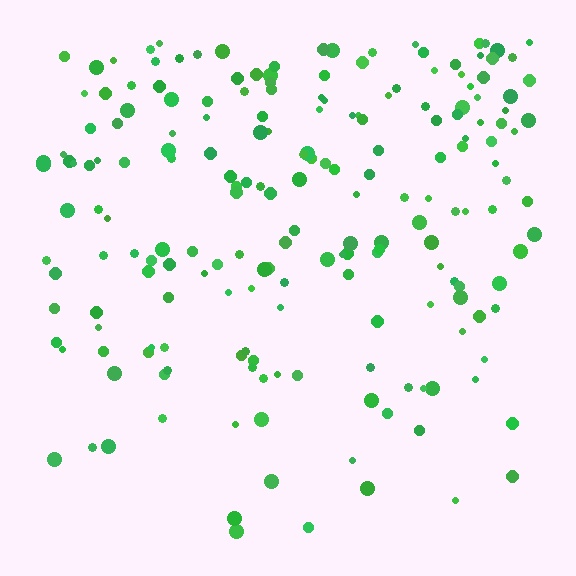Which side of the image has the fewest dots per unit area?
The bottom.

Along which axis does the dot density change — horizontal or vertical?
Vertical.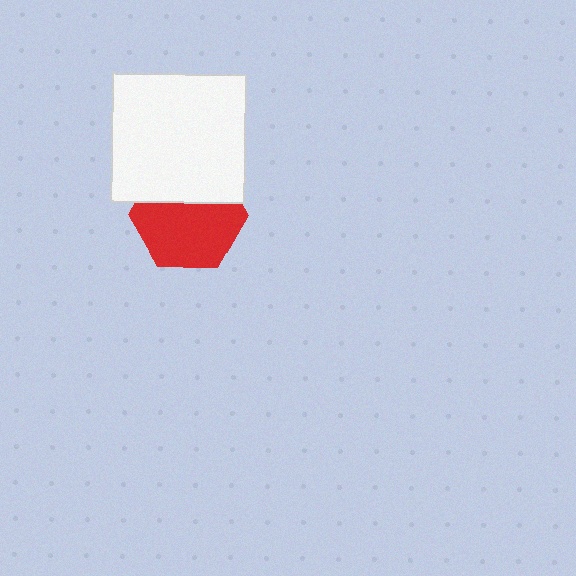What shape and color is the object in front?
The object in front is a white rectangle.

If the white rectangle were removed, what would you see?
You would see the complete red hexagon.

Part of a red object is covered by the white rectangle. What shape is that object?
It is a hexagon.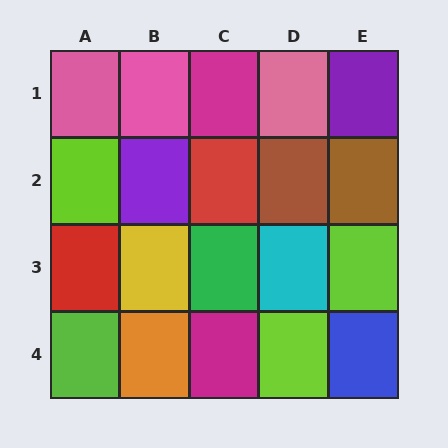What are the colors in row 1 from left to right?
Pink, pink, magenta, pink, purple.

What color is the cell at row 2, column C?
Red.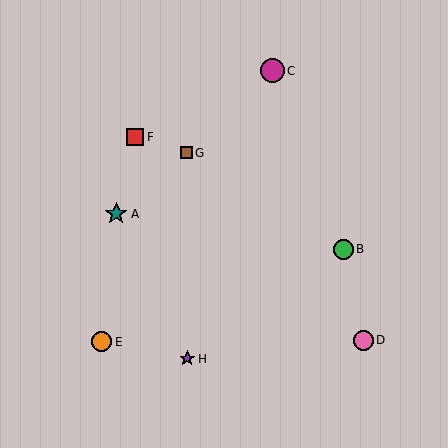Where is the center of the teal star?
The center of the teal star is at (116, 214).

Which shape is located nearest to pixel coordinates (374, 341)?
The pink circle (labeled D) at (363, 340) is nearest to that location.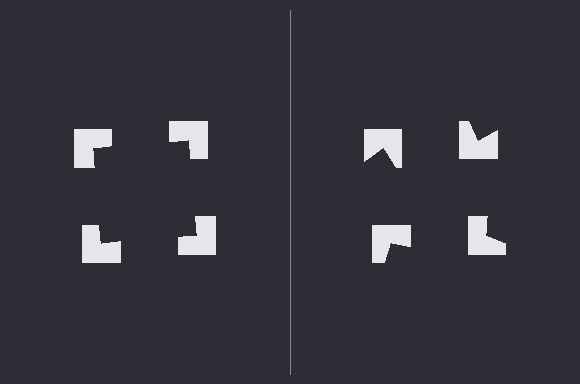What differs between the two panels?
The notched squares are positioned identically on both sides; only the wedge orientations differ. On the left they align to a square; on the right they are misaligned.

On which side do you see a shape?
An illusory square appears on the left side. On the right side the wedge cuts are rotated, so no coherent shape forms.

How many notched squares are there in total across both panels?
8 — 4 on each side.